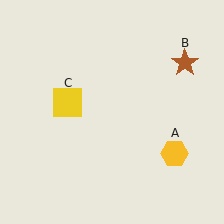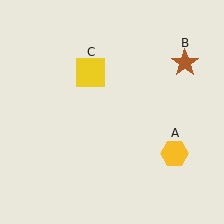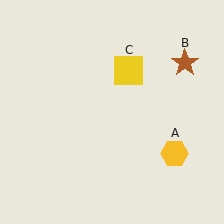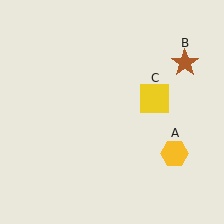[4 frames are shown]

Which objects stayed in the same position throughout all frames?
Yellow hexagon (object A) and brown star (object B) remained stationary.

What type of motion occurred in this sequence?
The yellow square (object C) rotated clockwise around the center of the scene.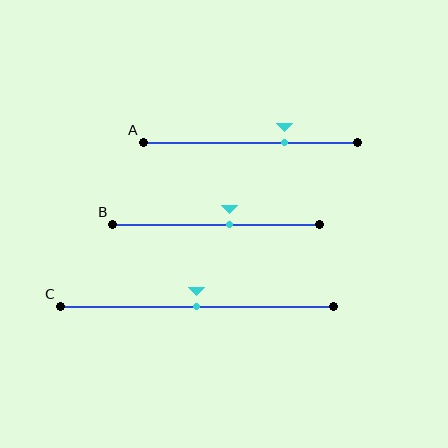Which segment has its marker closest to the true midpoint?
Segment C has its marker closest to the true midpoint.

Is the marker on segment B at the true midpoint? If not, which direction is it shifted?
No, the marker on segment B is shifted to the right by about 6% of the segment length.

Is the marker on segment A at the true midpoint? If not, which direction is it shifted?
No, the marker on segment A is shifted to the right by about 16% of the segment length.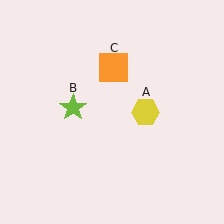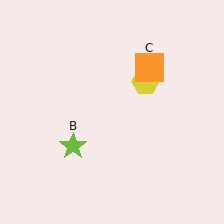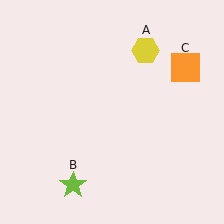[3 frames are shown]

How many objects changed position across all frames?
3 objects changed position: yellow hexagon (object A), lime star (object B), orange square (object C).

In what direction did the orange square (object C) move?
The orange square (object C) moved right.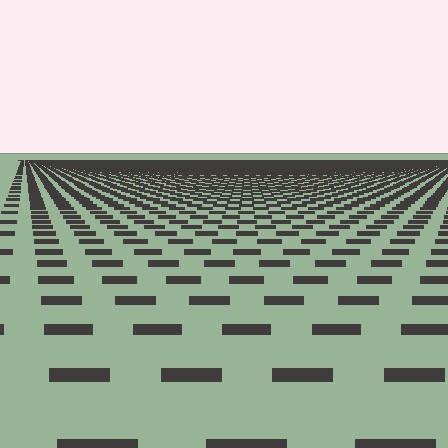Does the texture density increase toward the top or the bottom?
Density increases toward the top.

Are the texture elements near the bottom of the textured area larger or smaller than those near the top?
Larger. Near the bottom, elements are closer to the viewer and appear at a bigger on-screen size.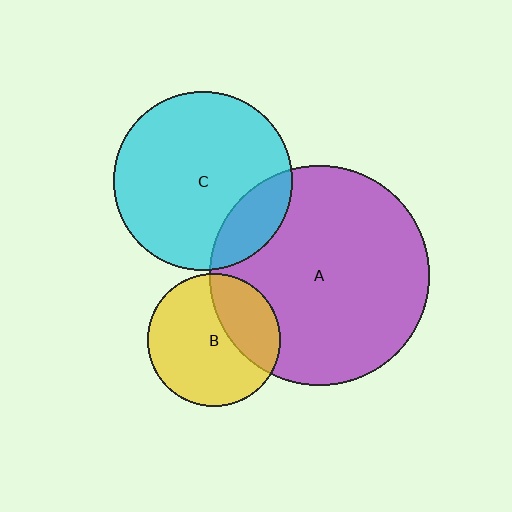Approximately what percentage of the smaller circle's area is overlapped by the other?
Approximately 30%.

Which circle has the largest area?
Circle A (purple).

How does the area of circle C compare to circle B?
Approximately 1.8 times.